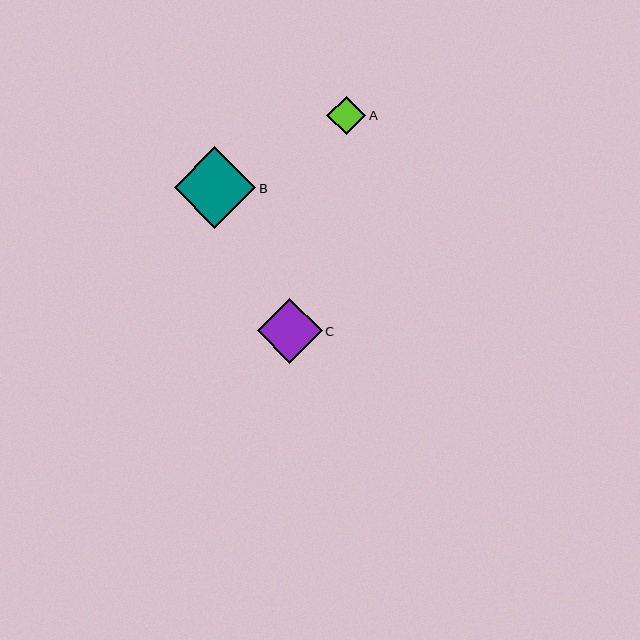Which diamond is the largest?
Diamond B is the largest with a size of approximately 82 pixels.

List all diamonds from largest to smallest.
From largest to smallest: B, C, A.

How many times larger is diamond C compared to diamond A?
Diamond C is approximately 1.7 times the size of diamond A.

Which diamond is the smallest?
Diamond A is the smallest with a size of approximately 39 pixels.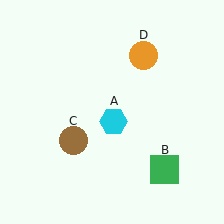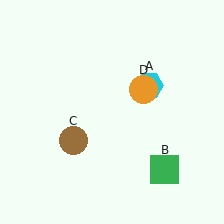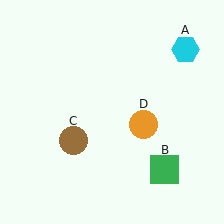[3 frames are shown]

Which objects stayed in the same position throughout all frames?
Green square (object B) and brown circle (object C) remained stationary.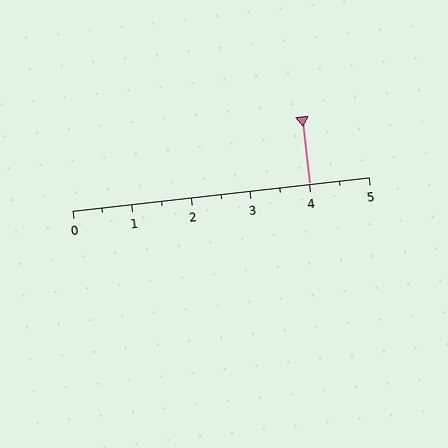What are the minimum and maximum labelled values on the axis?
The axis runs from 0 to 5.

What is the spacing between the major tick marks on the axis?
The major ticks are spaced 1 apart.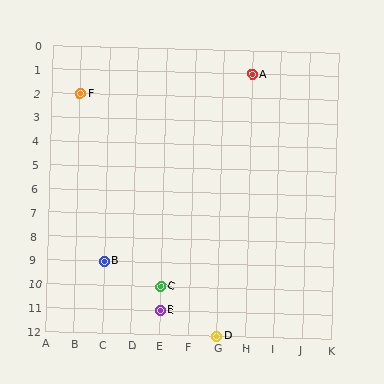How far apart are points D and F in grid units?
Points D and F are 5 columns and 10 rows apart (about 11.2 grid units diagonally).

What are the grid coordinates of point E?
Point E is at grid coordinates (E, 11).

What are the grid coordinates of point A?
Point A is at grid coordinates (H, 1).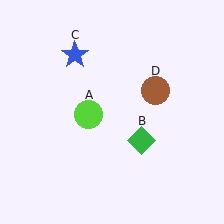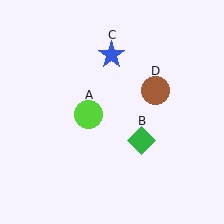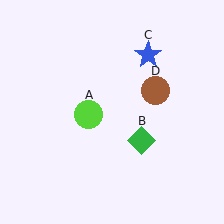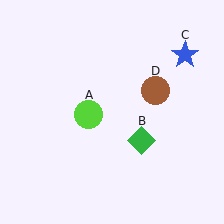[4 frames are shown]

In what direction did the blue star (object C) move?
The blue star (object C) moved right.